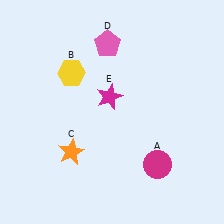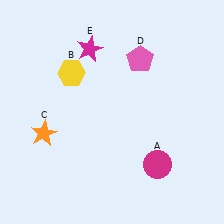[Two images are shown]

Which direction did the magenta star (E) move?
The magenta star (E) moved up.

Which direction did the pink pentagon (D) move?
The pink pentagon (D) moved right.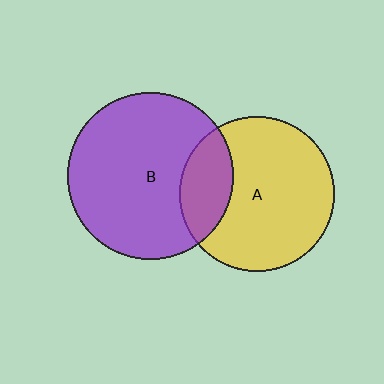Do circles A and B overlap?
Yes.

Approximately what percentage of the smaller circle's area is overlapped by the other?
Approximately 25%.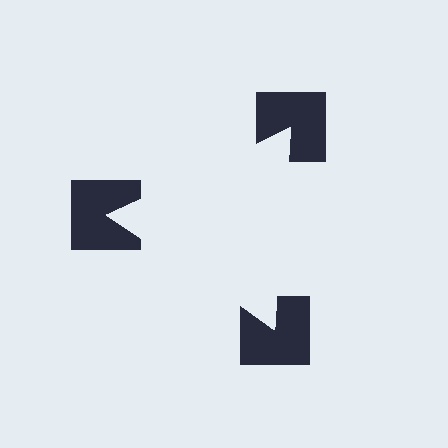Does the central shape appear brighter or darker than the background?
It typically appears slightly brighter than the background, even though no actual brightness change is drawn.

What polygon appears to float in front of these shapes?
An illusory triangle — its edges are inferred from the aligned wedge cuts in the notched squares, not physically drawn.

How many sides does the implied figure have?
3 sides.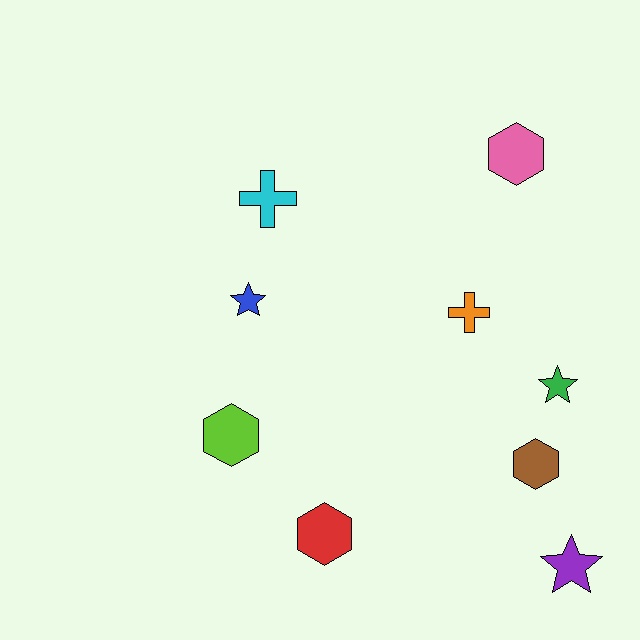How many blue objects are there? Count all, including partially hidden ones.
There is 1 blue object.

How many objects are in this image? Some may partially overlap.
There are 9 objects.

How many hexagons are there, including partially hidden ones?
There are 4 hexagons.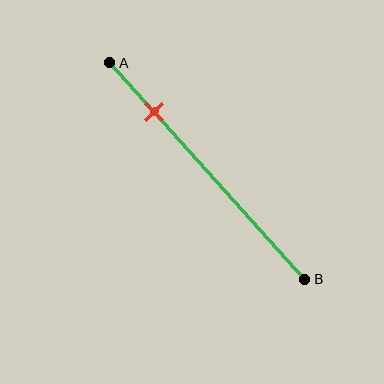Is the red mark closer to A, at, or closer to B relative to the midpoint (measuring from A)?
The red mark is closer to point A than the midpoint of segment AB.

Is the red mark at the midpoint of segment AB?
No, the mark is at about 25% from A, not at the 50% midpoint.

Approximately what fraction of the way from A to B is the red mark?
The red mark is approximately 25% of the way from A to B.